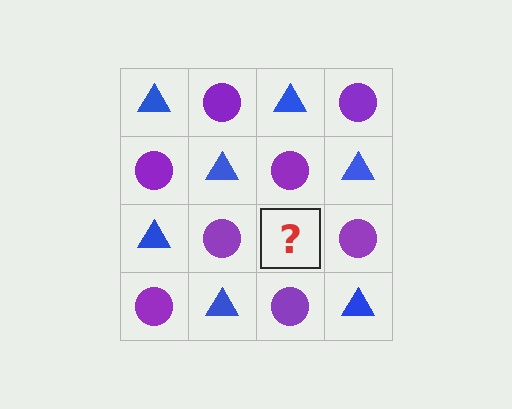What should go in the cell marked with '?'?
The missing cell should contain a blue triangle.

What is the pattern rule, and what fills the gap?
The rule is that it alternates blue triangle and purple circle in a checkerboard pattern. The gap should be filled with a blue triangle.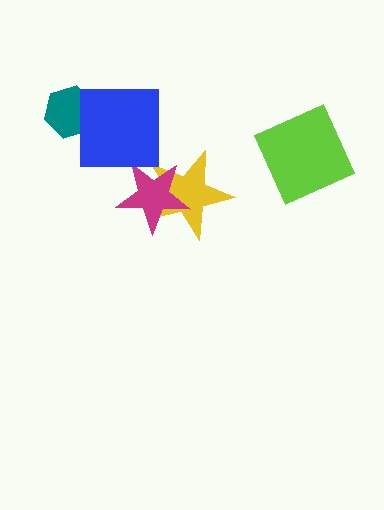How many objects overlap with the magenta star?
1 object overlaps with the magenta star.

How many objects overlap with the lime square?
0 objects overlap with the lime square.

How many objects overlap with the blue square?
1 object overlaps with the blue square.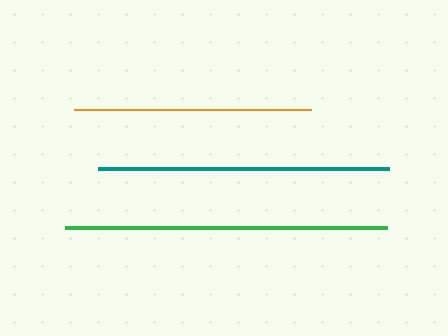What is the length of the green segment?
The green segment is approximately 322 pixels long.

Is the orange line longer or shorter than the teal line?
The teal line is longer than the orange line.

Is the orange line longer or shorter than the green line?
The green line is longer than the orange line.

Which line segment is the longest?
The green line is the longest at approximately 322 pixels.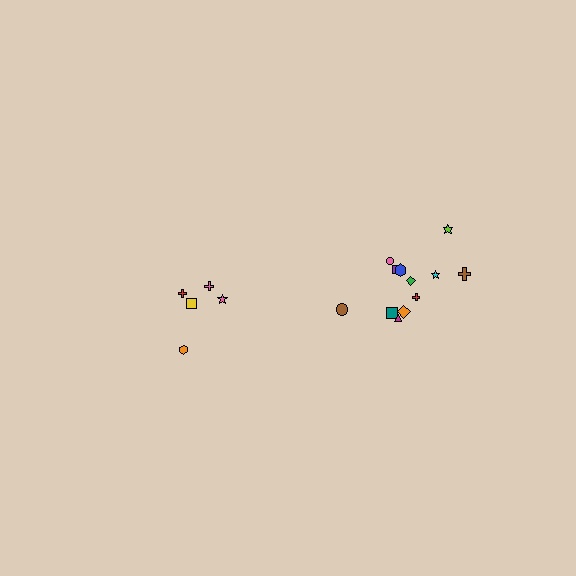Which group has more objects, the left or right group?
The right group.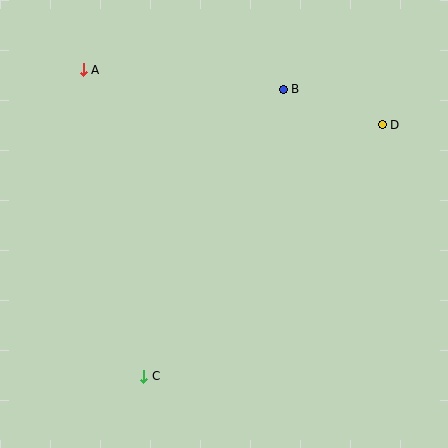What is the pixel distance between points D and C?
The distance between D and C is 347 pixels.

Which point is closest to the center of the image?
Point B at (283, 89) is closest to the center.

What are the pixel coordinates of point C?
Point C is at (144, 376).